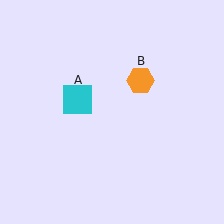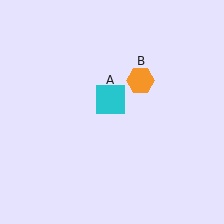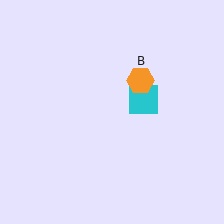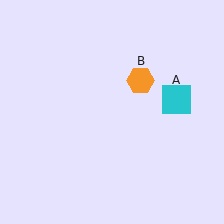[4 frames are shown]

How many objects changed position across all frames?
1 object changed position: cyan square (object A).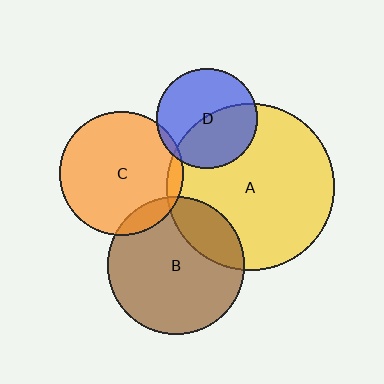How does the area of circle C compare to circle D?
Approximately 1.5 times.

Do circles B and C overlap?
Yes.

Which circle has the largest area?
Circle A (yellow).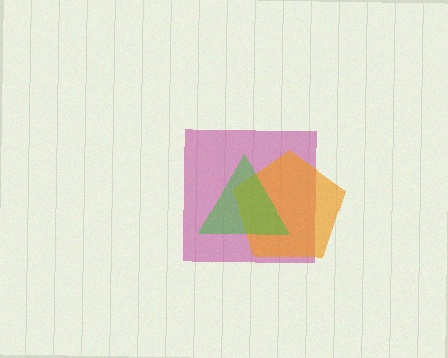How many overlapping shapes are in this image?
There are 3 overlapping shapes in the image.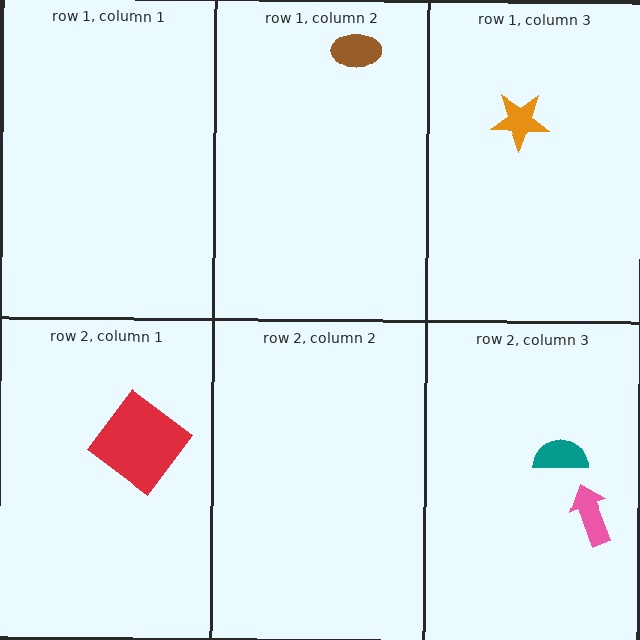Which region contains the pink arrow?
The row 2, column 3 region.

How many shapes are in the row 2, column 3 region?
2.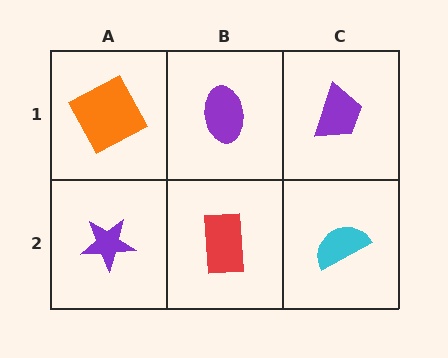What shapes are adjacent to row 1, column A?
A purple star (row 2, column A), a purple ellipse (row 1, column B).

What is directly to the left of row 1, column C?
A purple ellipse.